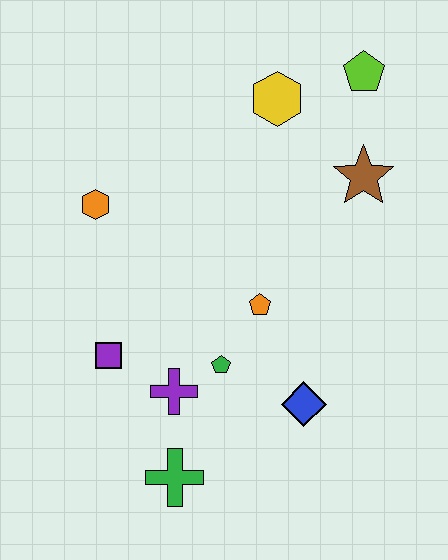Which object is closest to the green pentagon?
The purple cross is closest to the green pentagon.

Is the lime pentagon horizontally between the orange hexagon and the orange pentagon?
No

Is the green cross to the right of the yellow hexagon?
No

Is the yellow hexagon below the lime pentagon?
Yes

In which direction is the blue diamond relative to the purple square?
The blue diamond is to the right of the purple square.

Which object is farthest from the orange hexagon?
The lime pentagon is farthest from the orange hexagon.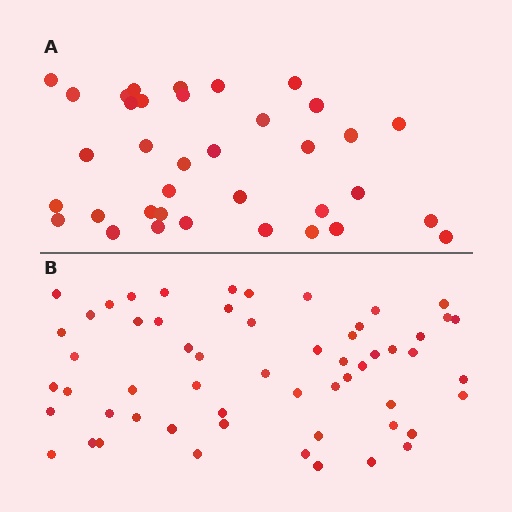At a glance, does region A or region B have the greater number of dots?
Region B (the bottom region) has more dots.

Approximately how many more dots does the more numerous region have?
Region B has approximately 20 more dots than region A.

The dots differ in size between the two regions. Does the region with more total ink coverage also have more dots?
No. Region A has more total ink coverage because its dots are larger, but region B actually contains more individual dots. Total area can be misleading — the number of items is what matters here.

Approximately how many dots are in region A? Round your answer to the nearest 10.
About 40 dots. (The exact count is 36, which rounds to 40.)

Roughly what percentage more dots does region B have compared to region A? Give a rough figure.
About 60% more.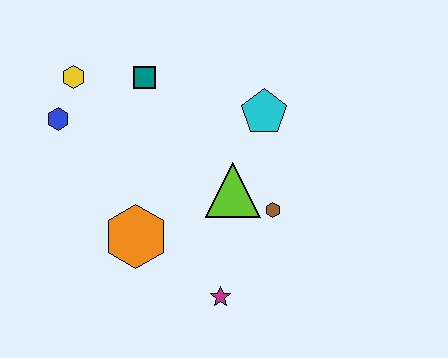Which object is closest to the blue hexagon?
The yellow hexagon is closest to the blue hexagon.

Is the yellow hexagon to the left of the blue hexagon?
No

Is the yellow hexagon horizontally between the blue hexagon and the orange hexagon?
Yes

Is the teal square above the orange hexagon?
Yes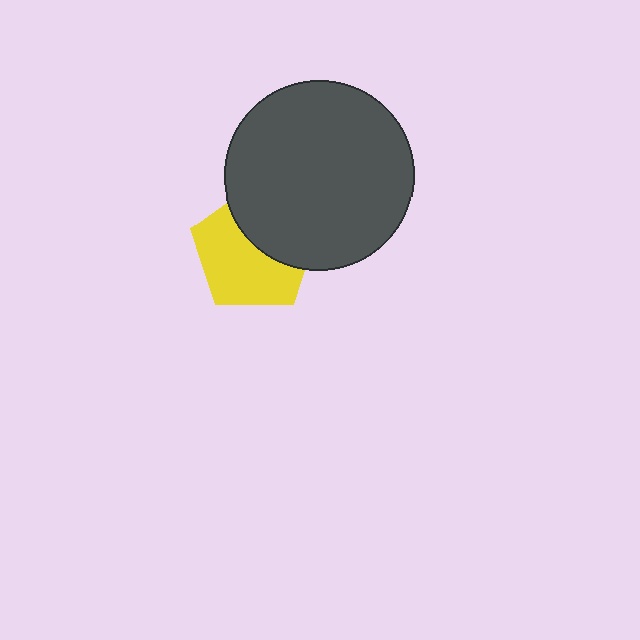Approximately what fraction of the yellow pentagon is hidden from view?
Roughly 40% of the yellow pentagon is hidden behind the dark gray circle.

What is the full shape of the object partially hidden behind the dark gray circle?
The partially hidden object is a yellow pentagon.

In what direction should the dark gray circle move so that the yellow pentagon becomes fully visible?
The dark gray circle should move toward the upper-right. That is the shortest direction to clear the overlap and leave the yellow pentagon fully visible.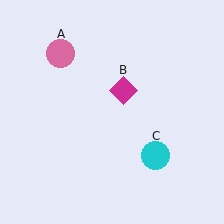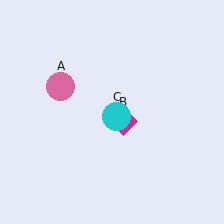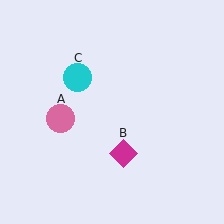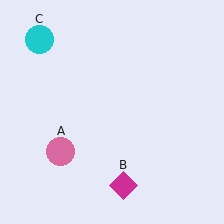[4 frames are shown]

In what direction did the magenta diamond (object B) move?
The magenta diamond (object B) moved down.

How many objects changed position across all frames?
3 objects changed position: pink circle (object A), magenta diamond (object B), cyan circle (object C).